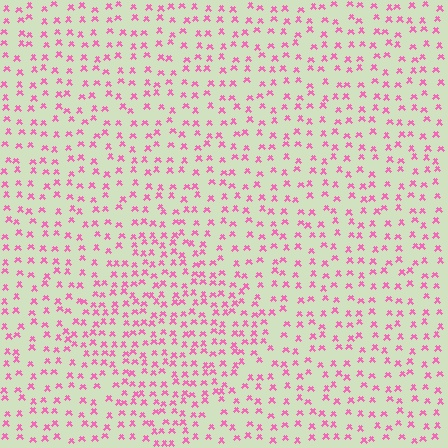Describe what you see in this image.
The image contains small pink elements arranged at two different densities. A diamond-shaped region is visible where the elements are more densely packed than the surrounding area.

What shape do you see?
I see a diamond.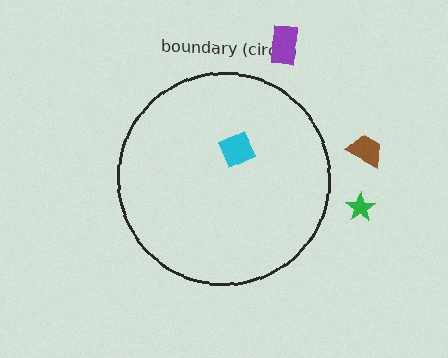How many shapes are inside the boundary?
1 inside, 3 outside.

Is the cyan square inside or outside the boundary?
Inside.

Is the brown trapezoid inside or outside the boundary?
Outside.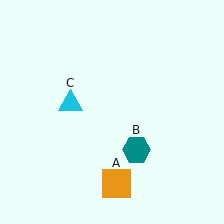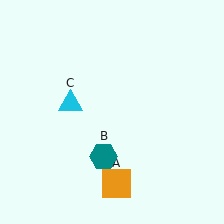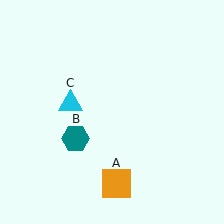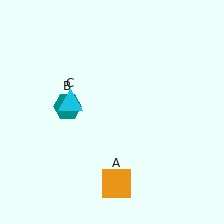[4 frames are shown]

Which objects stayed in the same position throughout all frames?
Orange square (object A) and cyan triangle (object C) remained stationary.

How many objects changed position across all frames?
1 object changed position: teal hexagon (object B).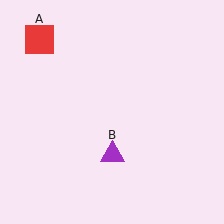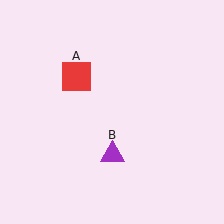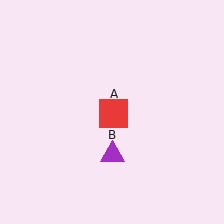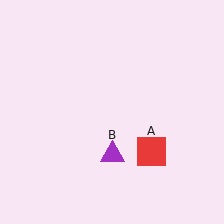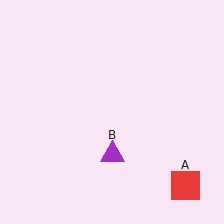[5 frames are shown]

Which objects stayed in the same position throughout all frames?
Purple triangle (object B) remained stationary.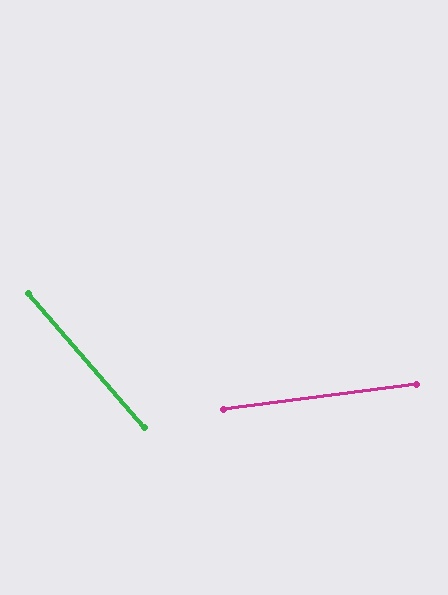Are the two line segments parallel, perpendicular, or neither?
Neither parallel nor perpendicular — they differ by about 56°.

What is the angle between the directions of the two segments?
Approximately 56 degrees.